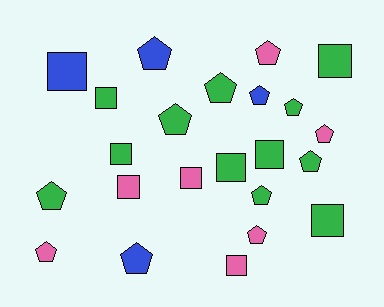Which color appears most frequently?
Green, with 12 objects.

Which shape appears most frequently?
Pentagon, with 13 objects.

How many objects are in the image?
There are 23 objects.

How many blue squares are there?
There is 1 blue square.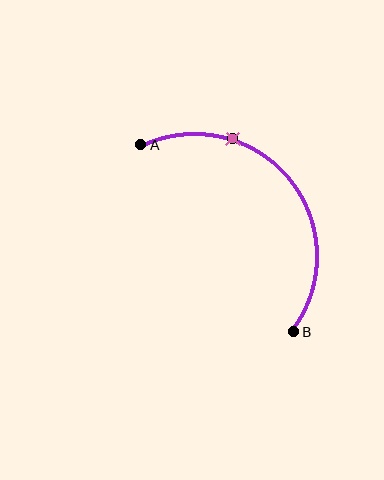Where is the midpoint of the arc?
The arc midpoint is the point on the curve farthest from the straight line joining A and B. It sits above and to the right of that line.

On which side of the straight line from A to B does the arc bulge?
The arc bulges above and to the right of the straight line connecting A and B.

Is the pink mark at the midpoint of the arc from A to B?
No. The pink mark lies on the arc but is closer to endpoint A. The arc midpoint would be at the point on the curve equidistant along the arc from both A and B.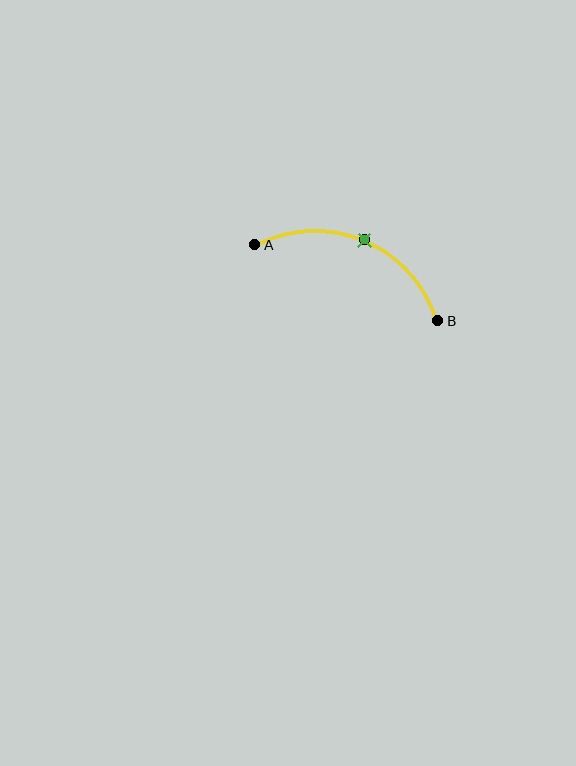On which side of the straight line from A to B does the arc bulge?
The arc bulges above the straight line connecting A and B.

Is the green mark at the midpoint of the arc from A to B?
Yes. The green mark lies on the arc at equal arc-length from both A and B — it is the arc midpoint.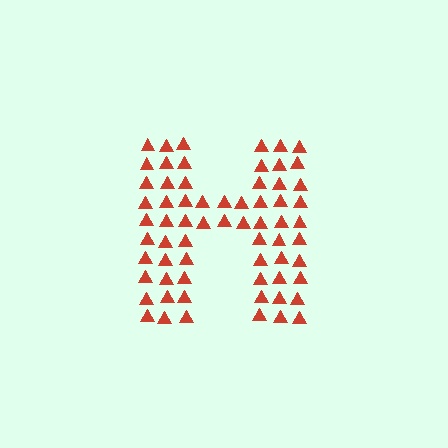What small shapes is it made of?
It is made of small triangles.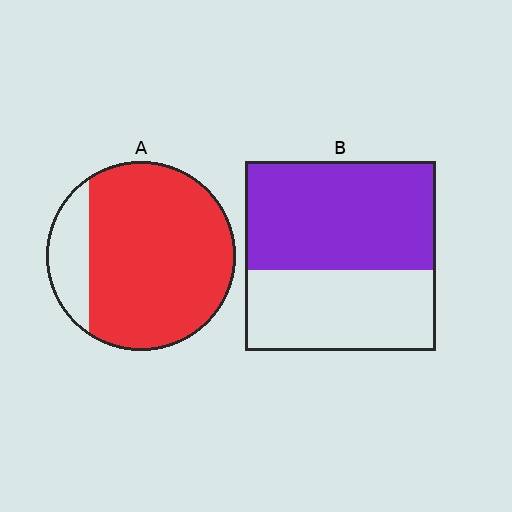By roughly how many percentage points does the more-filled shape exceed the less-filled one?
By roughly 25 percentage points (A over B).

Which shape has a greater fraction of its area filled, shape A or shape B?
Shape A.